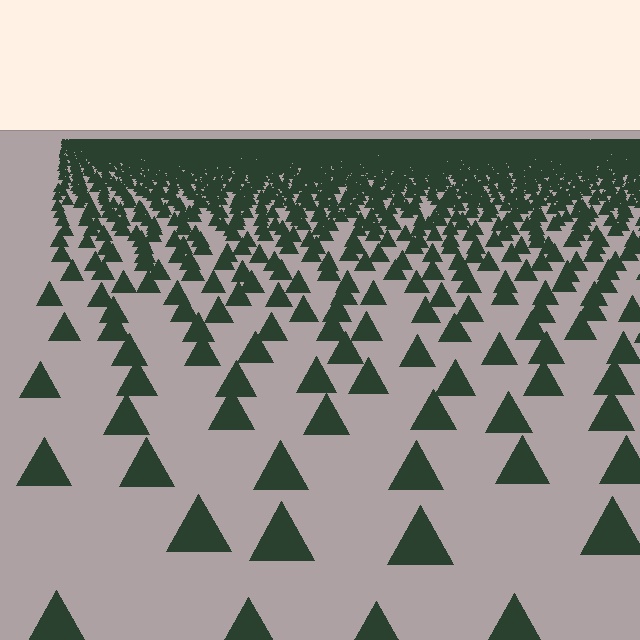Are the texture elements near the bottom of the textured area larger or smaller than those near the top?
Larger. Near the bottom, elements are closer to the viewer and appear at a bigger on-screen size.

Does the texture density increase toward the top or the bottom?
Density increases toward the top.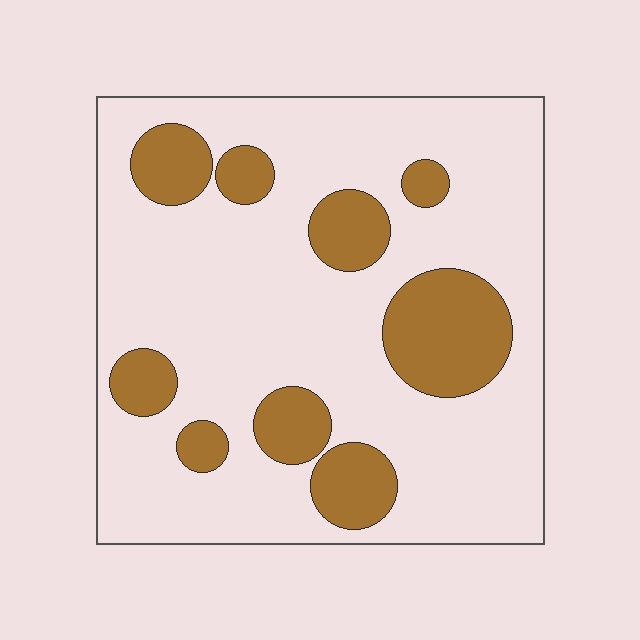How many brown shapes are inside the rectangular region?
9.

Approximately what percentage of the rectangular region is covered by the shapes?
Approximately 25%.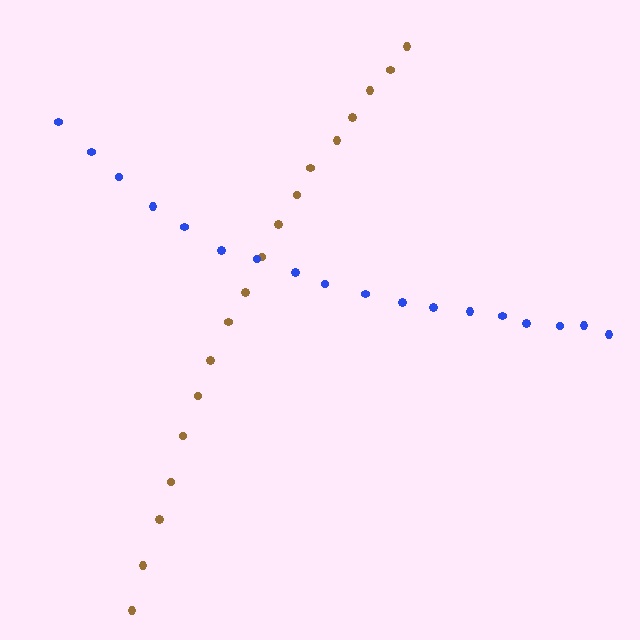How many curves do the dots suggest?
There are 2 distinct paths.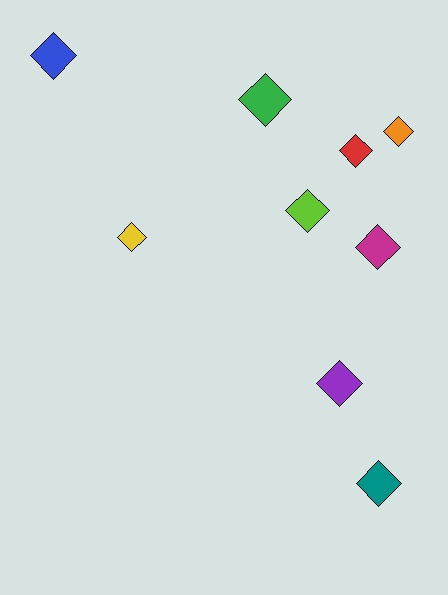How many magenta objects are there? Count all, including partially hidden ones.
There is 1 magenta object.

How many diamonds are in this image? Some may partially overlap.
There are 9 diamonds.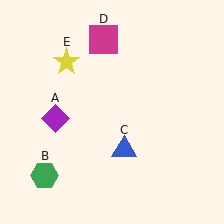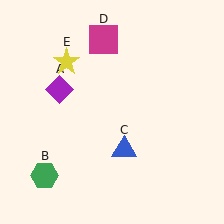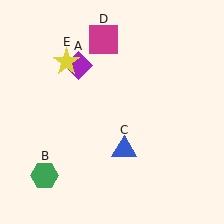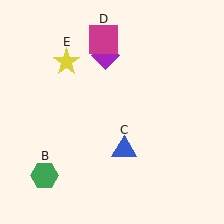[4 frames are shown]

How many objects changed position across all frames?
1 object changed position: purple diamond (object A).